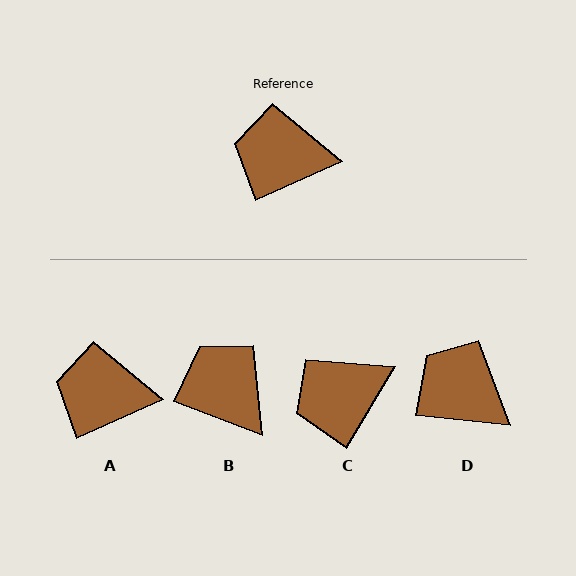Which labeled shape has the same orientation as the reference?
A.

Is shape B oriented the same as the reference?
No, it is off by about 45 degrees.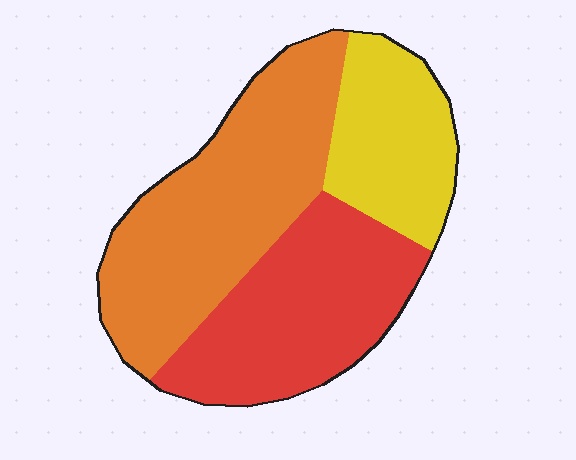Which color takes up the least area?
Yellow, at roughly 20%.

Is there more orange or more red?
Orange.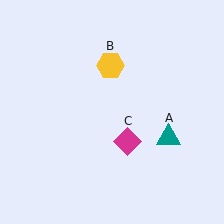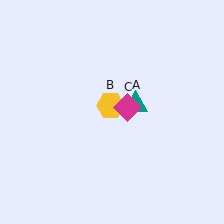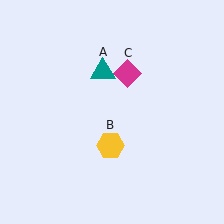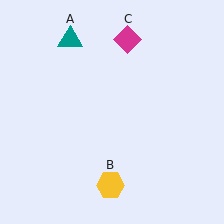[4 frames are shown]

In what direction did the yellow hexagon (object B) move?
The yellow hexagon (object B) moved down.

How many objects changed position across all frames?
3 objects changed position: teal triangle (object A), yellow hexagon (object B), magenta diamond (object C).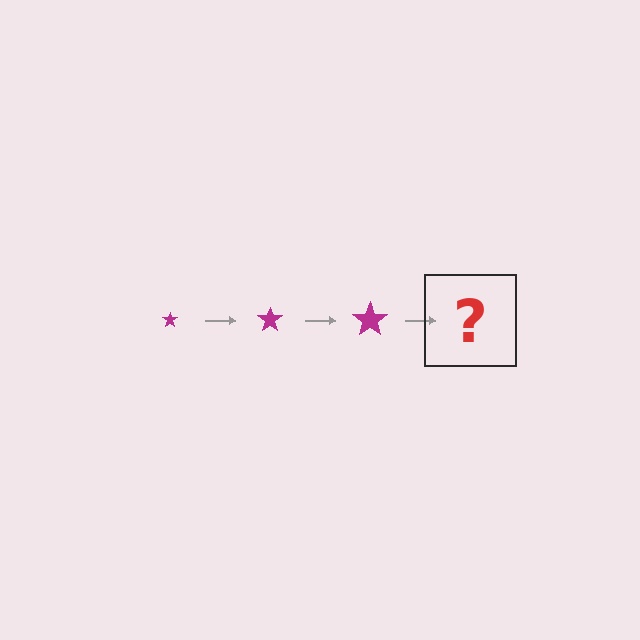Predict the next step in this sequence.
The next step is a magenta star, larger than the previous one.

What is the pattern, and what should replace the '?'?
The pattern is that the star gets progressively larger each step. The '?' should be a magenta star, larger than the previous one.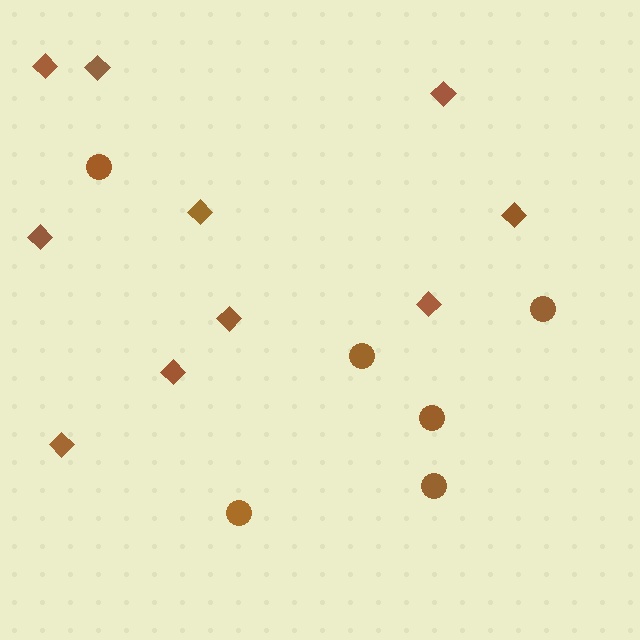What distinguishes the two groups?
There are 2 groups: one group of diamonds (10) and one group of circles (6).